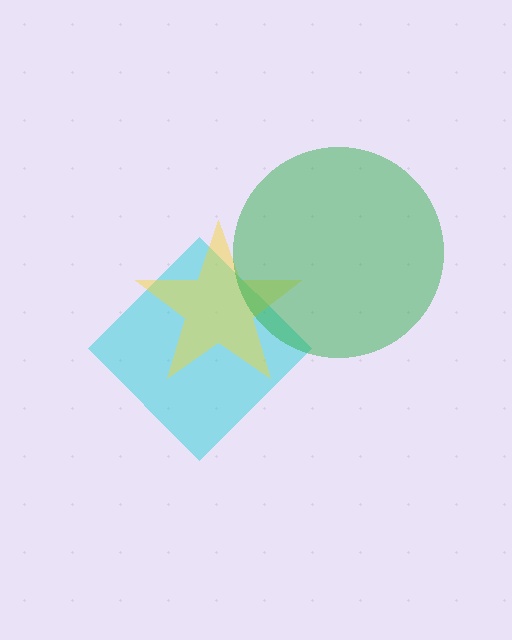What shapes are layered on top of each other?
The layered shapes are: a cyan diamond, a yellow star, a green circle.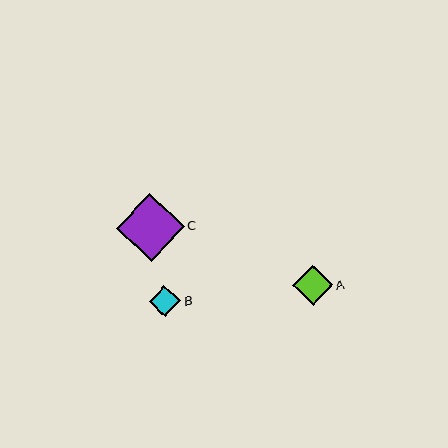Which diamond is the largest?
Diamond C is the largest with a size of approximately 68 pixels.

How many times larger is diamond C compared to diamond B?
Diamond C is approximately 2.2 times the size of diamond B.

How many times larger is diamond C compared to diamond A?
Diamond C is approximately 1.7 times the size of diamond A.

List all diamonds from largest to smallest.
From largest to smallest: C, A, B.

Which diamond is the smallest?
Diamond B is the smallest with a size of approximately 32 pixels.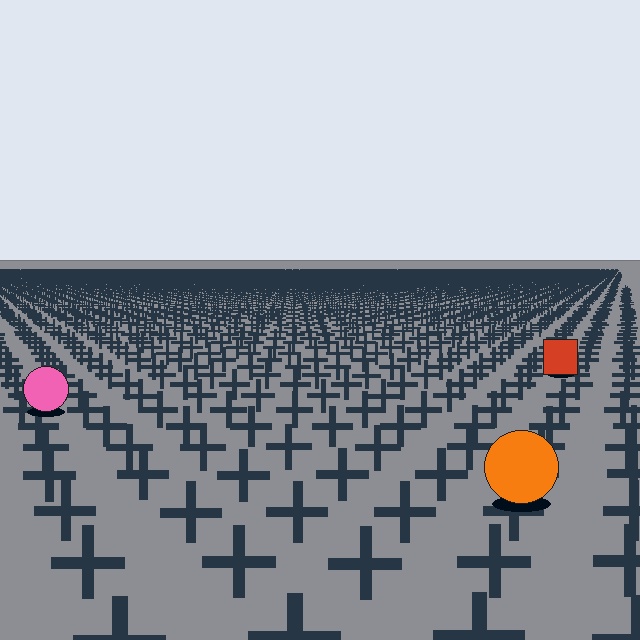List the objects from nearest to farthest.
From nearest to farthest: the orange circle, the pink circle, the red square.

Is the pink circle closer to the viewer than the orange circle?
No. The orange circle is closer — you can tell from the texture gradient: the ground texture is coarser near it.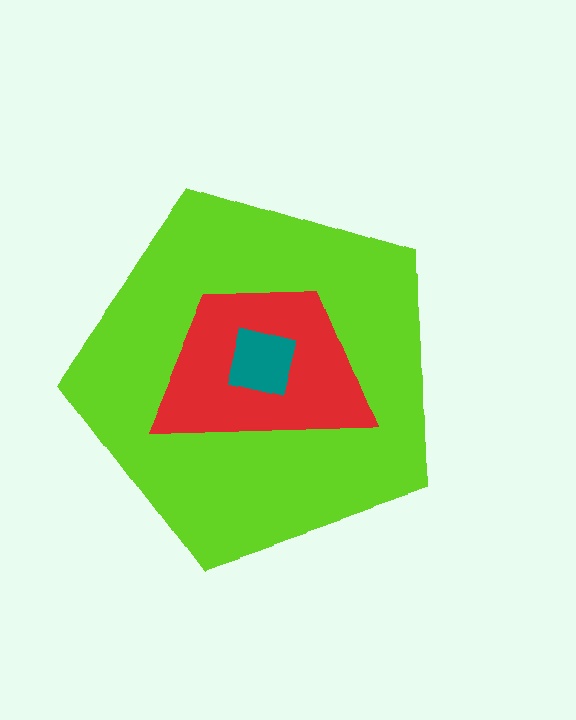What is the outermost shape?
The lime pentagon.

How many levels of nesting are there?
3.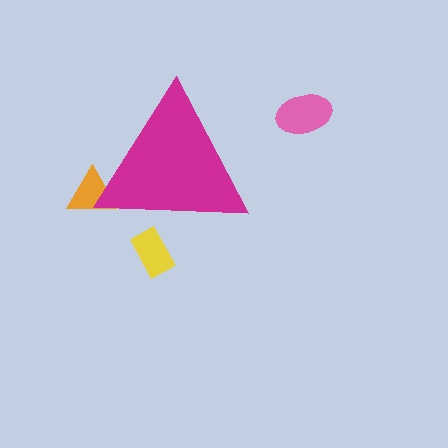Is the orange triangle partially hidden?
Yes, the orange triangle is partially hidden behind the magenta triangle.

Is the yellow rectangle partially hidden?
Yes, the yellow rectangle is partially hidden behind the magenta triangle.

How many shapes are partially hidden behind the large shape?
2 shapes are partially hidden.